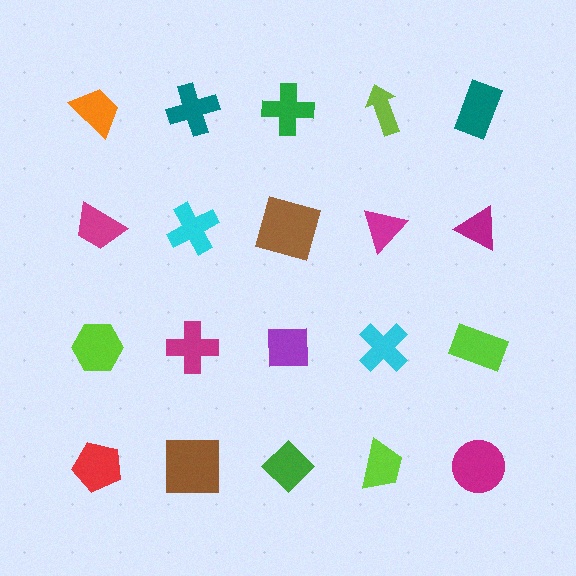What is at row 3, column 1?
A lime hexagon.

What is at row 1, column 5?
A teal rectangle.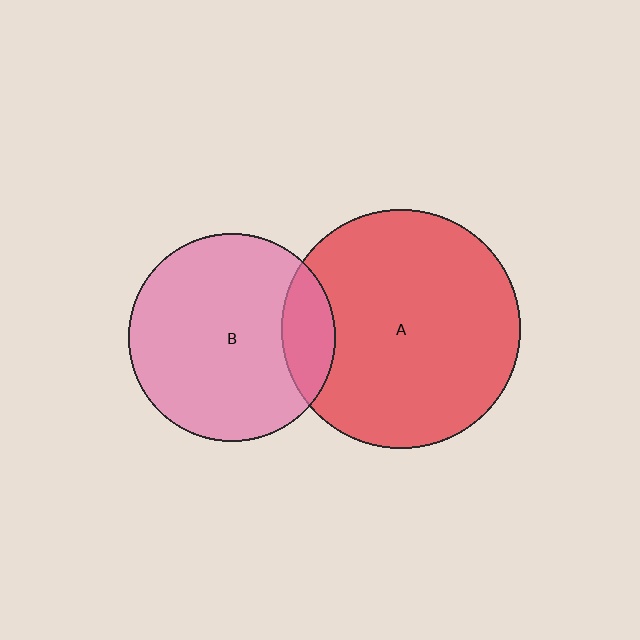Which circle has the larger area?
Circle A (red).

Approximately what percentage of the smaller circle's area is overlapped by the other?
Approximately 15%.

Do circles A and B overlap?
Yes.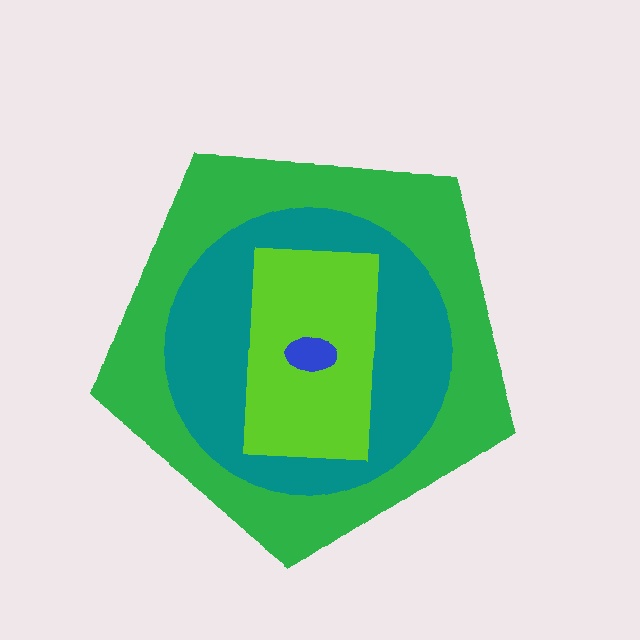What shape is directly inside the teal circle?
The lime rectangle.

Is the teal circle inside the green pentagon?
Yes.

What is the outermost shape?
The green pentagon.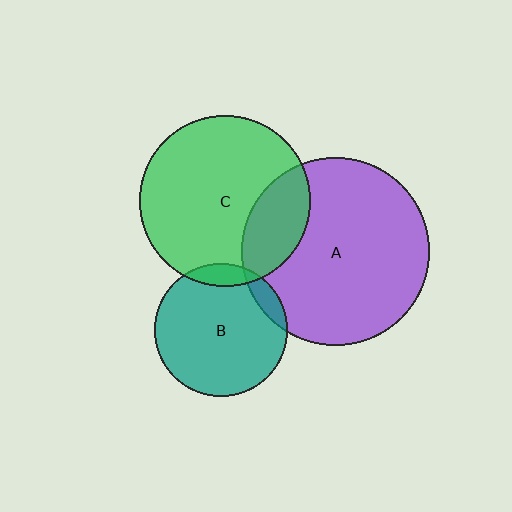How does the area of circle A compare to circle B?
Approximately 2.0 times.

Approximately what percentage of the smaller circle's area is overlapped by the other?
Approximately 25%.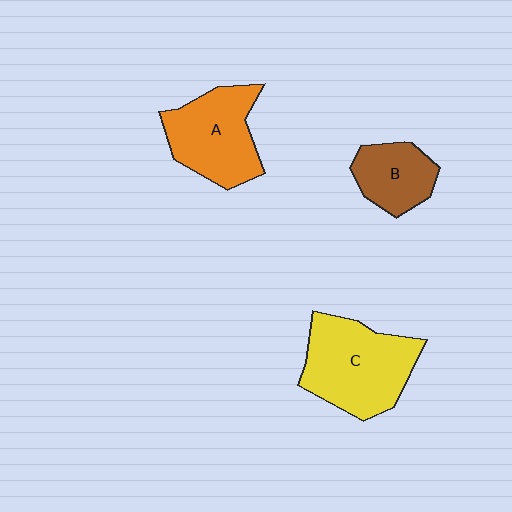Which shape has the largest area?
Shape C (yellow).